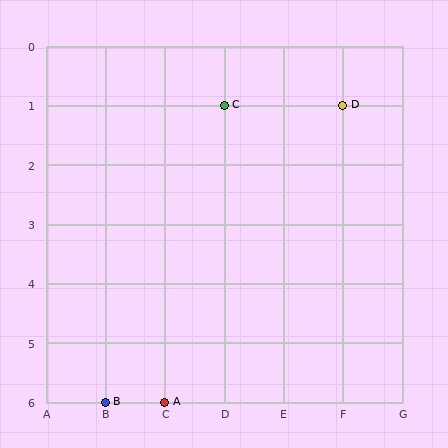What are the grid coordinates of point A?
Point A is at grid coordinates (C, 6).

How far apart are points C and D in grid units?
Points C and D are 2 columns apart.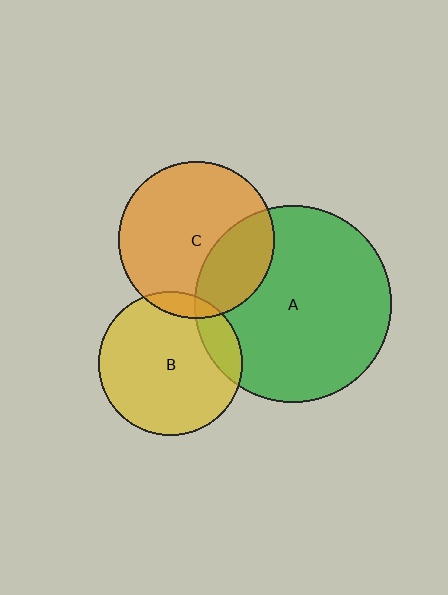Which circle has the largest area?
Circle A (green).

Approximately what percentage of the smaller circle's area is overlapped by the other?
Approximately 15%.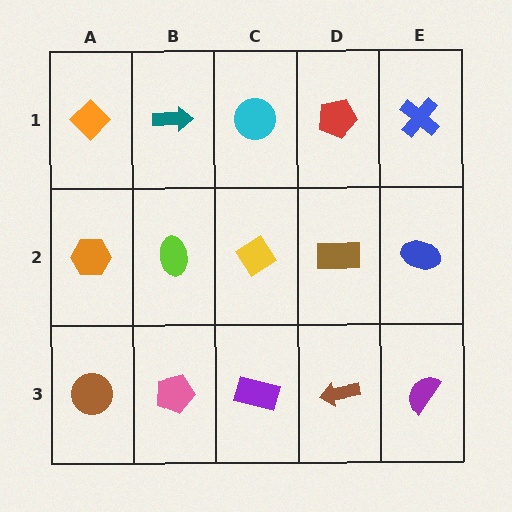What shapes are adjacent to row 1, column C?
A yellow diamond (row 2, column C), a teal arrow (row 1, column B), a red pentagon (row 1, column D).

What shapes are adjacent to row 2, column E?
A blue cross (row 1, column E), a purple semicircle (row 3, column E), a brown rectangle (row 2, column D).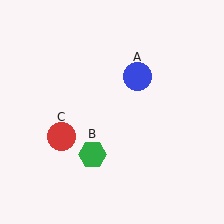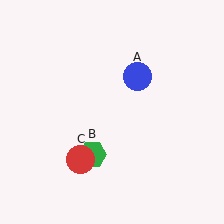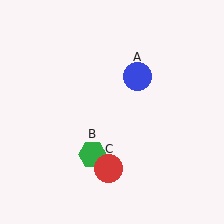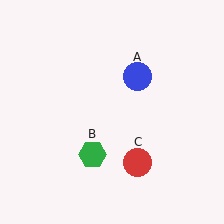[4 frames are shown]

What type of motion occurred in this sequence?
The red circle (object C) rotated counterclockwise around the center of the scene.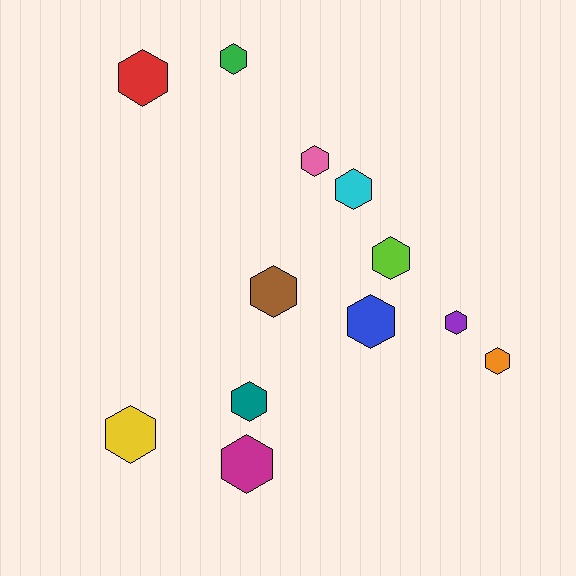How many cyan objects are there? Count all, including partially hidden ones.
There is 1 cyan object.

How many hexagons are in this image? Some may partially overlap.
There are 12 hexagons.